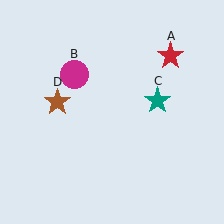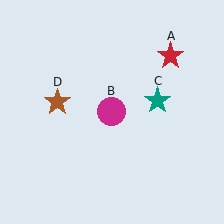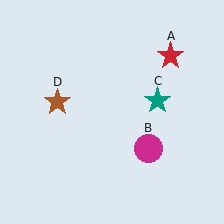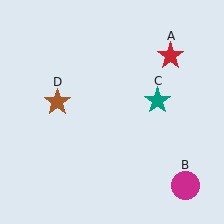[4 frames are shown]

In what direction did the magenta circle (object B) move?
The magenta circle (object B) moved down and to the right.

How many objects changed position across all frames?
1 object changed position: magenta circle (object B).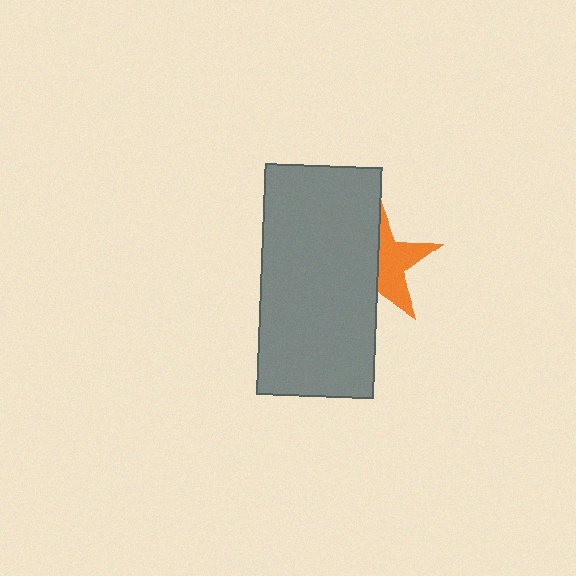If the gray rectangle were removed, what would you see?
You would see the complete orange star.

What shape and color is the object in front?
The object in front is a gray rectangle.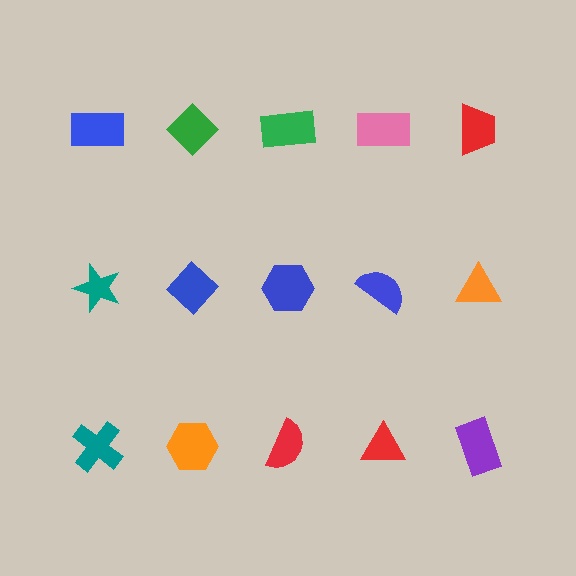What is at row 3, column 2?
An orange hexagon.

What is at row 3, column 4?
A red triangle.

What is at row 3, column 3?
A red semicircle.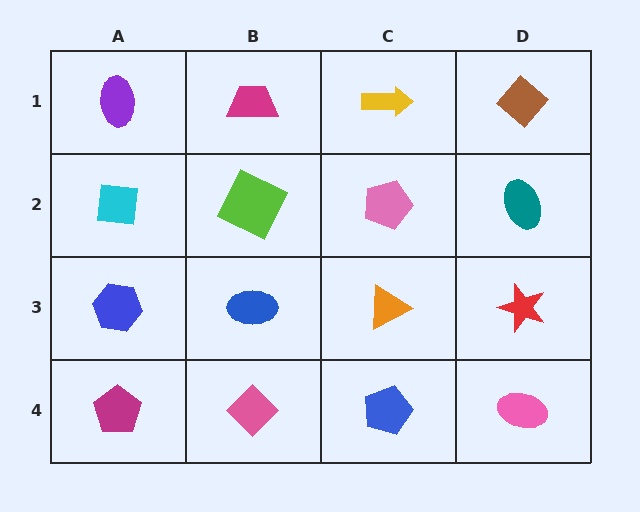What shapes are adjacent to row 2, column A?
A purple ellipse (row 1, column A), a blue hexagon (row 3, column A), a lime square (row 2, column B).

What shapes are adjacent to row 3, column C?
A pink pentagon (row 2, column C), a blue pentagon (row 4, column C), a blue ellipse (row 3, column B), a red star (row 3, column D).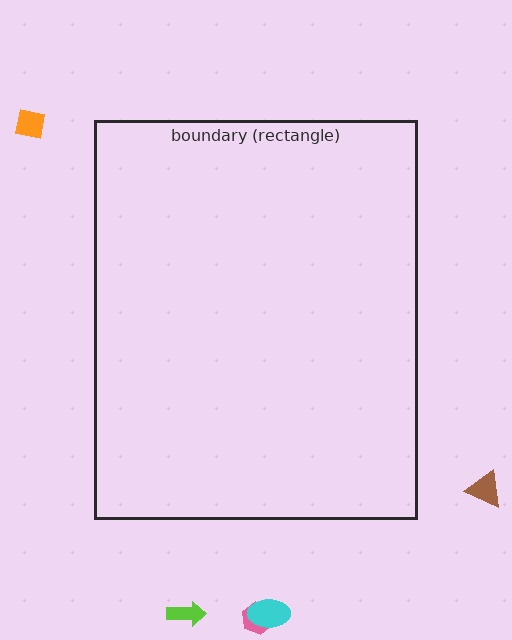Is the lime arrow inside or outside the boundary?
Outside.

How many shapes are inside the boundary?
0 inside, 5 outside.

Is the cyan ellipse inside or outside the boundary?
Outside.